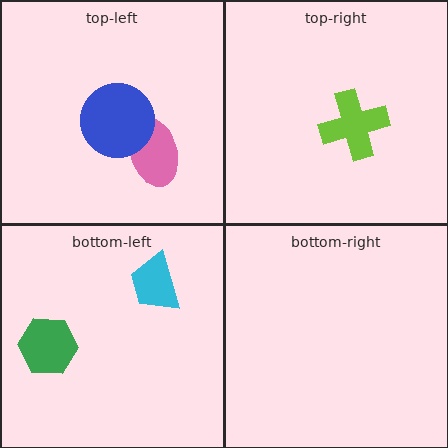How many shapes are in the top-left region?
2.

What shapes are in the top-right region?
The lime cross.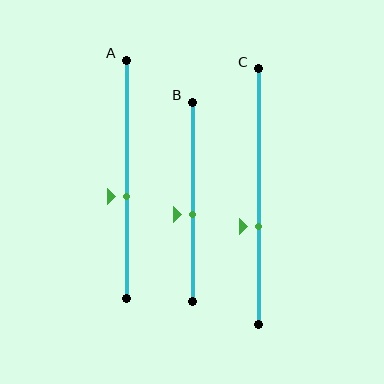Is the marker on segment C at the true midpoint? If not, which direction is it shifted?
No, the marker on segment C is shifted downward by about 12% of the segment length.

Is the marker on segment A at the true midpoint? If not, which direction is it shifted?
No, the marker on segment A is shifted downward by about 7% of the segment length.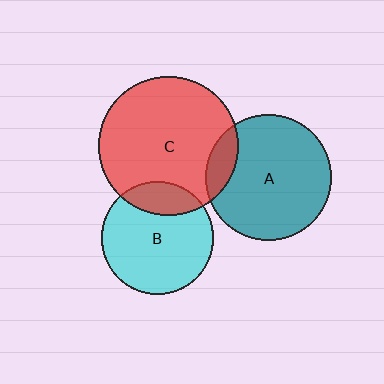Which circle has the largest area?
Circle C (red).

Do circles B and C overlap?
Yes.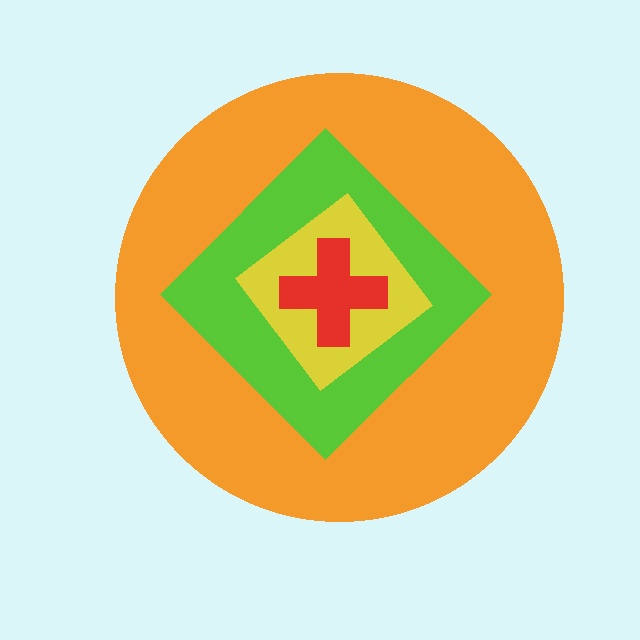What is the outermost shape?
The orange circle.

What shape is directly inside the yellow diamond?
The red cross.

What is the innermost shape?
The red cross.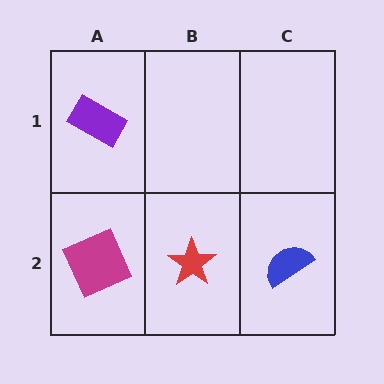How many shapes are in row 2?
3 shapes.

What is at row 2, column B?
A red star.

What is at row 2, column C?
A blue semicircle.